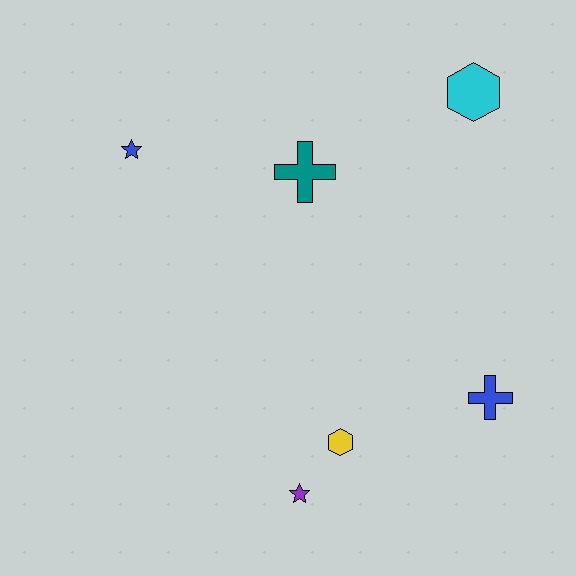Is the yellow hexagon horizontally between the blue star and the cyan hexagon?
Yes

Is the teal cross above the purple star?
Yes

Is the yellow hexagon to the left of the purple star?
No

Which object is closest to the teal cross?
The blue star is closest to the teal cross.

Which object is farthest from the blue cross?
The blue star is farthest from the blue cross.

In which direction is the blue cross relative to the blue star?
The blue cross is to the right of the blue star.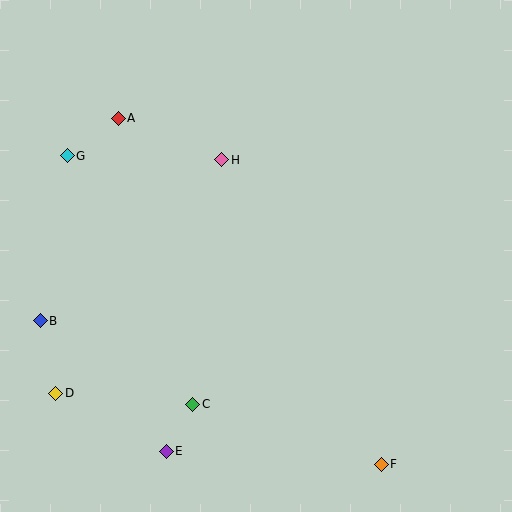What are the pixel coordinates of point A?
Point A is at (118, 118).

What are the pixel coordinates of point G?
Point G is at (67, 156).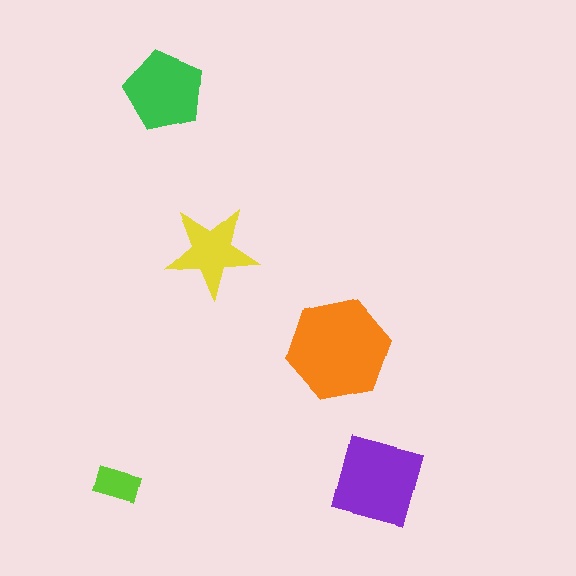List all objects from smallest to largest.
The lime rectangle, the yellow star, the green pentagon, the purple diamond, the orange hexagon.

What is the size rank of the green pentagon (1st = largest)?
3rd.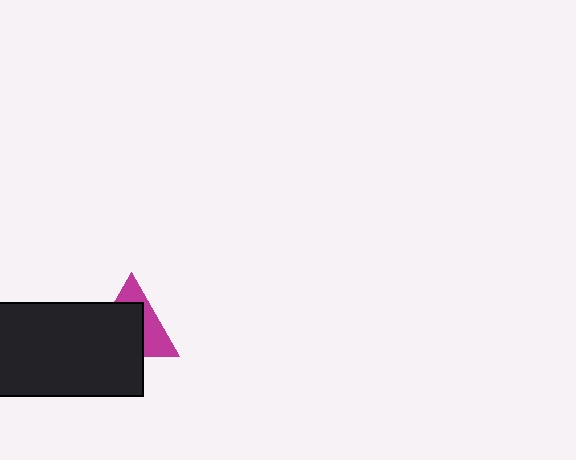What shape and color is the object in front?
The object in front is a black rectangle.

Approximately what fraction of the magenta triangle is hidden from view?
Roughly 60% of the magenta triangle is hidden behind the black rectangle.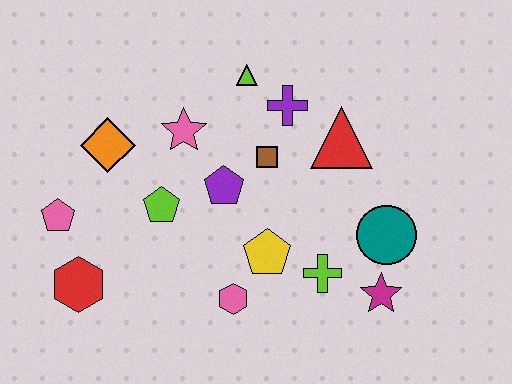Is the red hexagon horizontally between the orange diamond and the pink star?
No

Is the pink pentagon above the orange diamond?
No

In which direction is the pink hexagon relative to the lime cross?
The pink hexagon is to the left of the lime cross.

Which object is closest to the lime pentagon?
The purple pentagon is closest to the lime pentagon.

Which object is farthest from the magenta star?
The pink pentagon is farthest from the magenta star.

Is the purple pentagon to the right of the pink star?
Yes